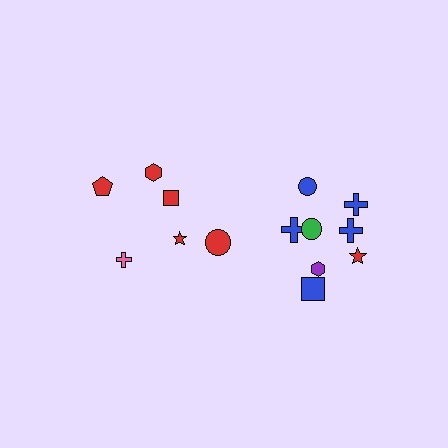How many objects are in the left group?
There are 6 objects.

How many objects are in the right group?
There are 8 objects.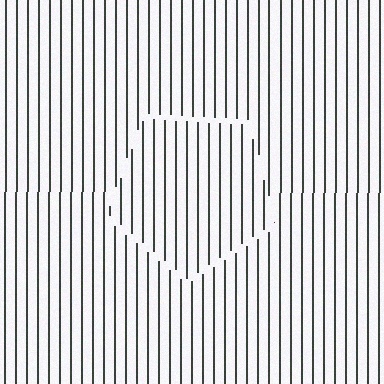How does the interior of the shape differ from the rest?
The interior of the shape contains the same grating, shifted by half a period — the contour is defined by the phase discontinuity where line-ends from the inner and outer gratings abut.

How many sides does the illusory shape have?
5 sides — the line-ends trace a pentagon.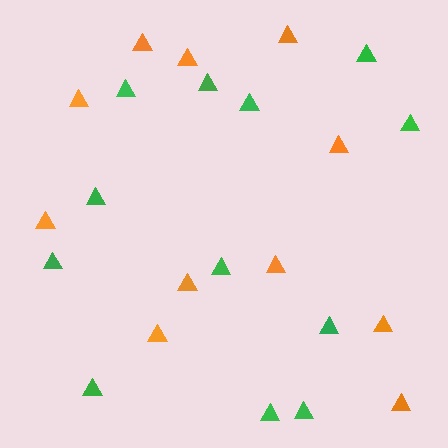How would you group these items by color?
There are 2 groups: one group of green triangles (12) and one group of orange triangles (11).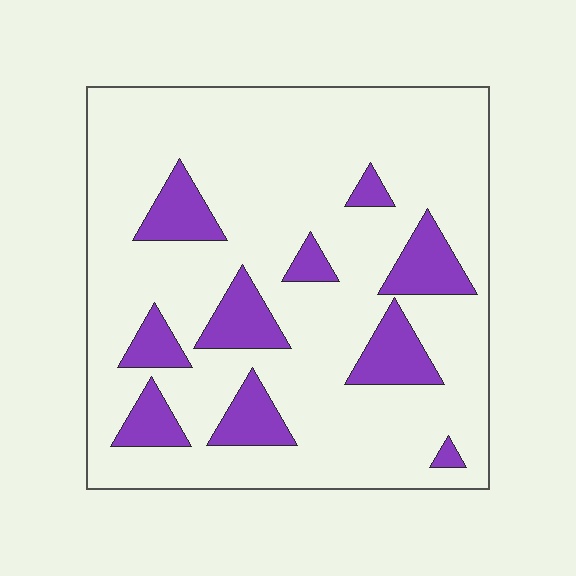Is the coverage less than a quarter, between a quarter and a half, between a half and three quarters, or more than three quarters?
Less than a quarter.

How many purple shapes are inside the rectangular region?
10.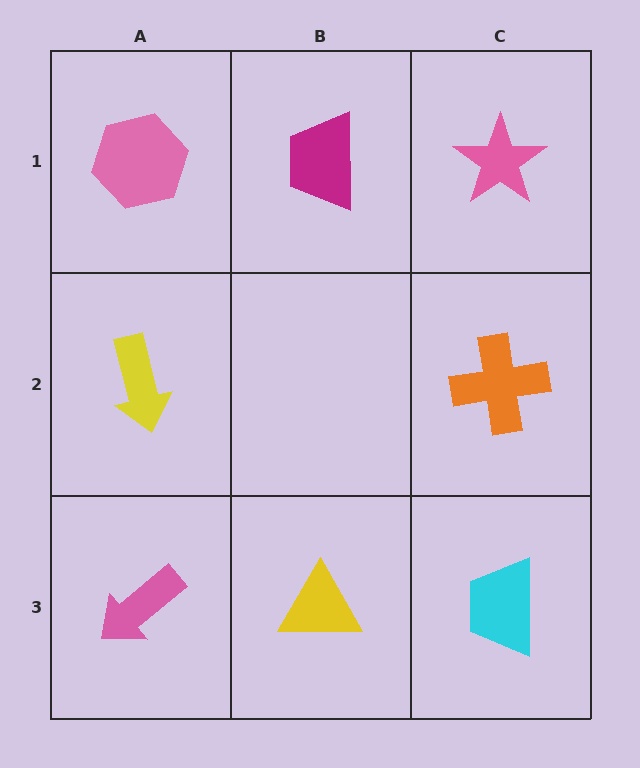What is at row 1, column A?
A pink hexagon.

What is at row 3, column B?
A yellow triangle.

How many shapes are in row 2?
2 shapes.